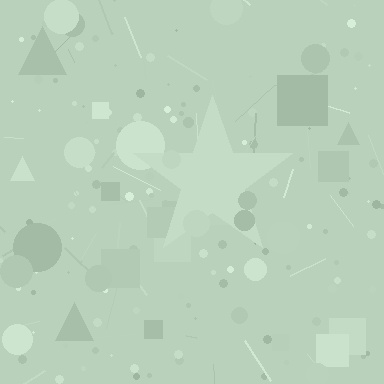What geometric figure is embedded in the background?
A star is embedded in the background.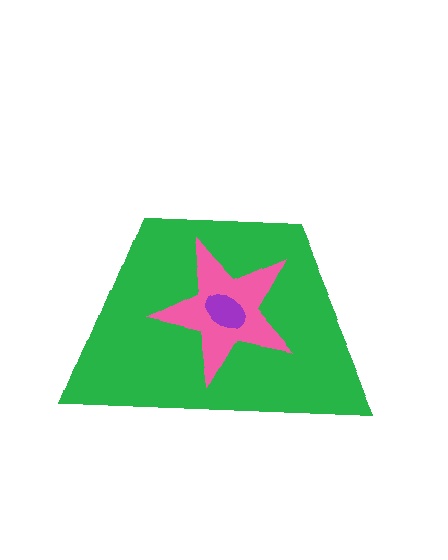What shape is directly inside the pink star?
The purple ellipse.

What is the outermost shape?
The green trapezoid.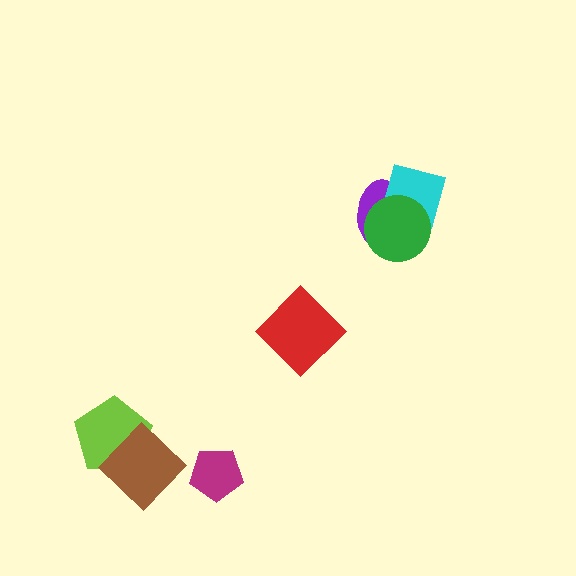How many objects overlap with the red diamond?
0 objects overlap with the red diamond.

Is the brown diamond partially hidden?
No, no other shape covers it.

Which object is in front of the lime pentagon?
The brown diamond is in front of the lime pentagon.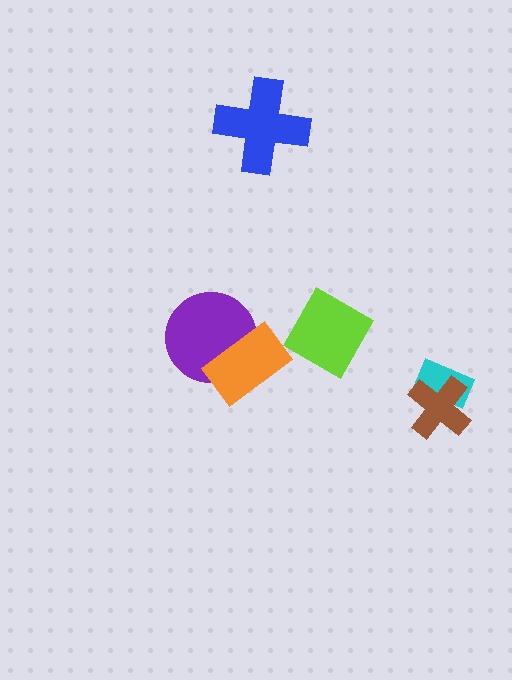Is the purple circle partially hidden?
Yes, it is partially covered by another shape.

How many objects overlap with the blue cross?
0 objects overlap with the blue cross.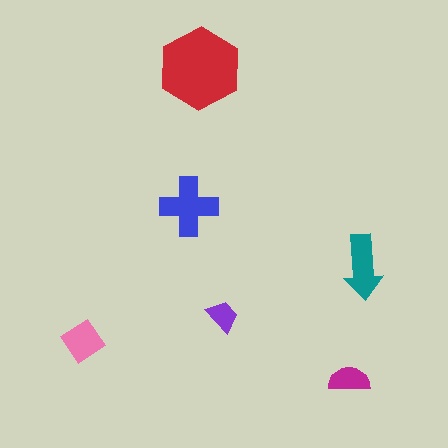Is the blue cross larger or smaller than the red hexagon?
Smaller.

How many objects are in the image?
There are 6 objects in the image.